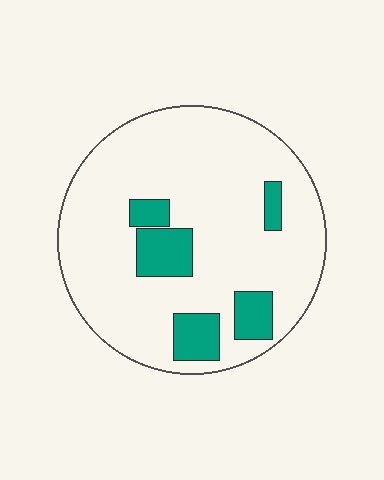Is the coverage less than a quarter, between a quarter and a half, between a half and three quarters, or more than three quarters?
Less than a quarter.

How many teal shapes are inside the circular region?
5.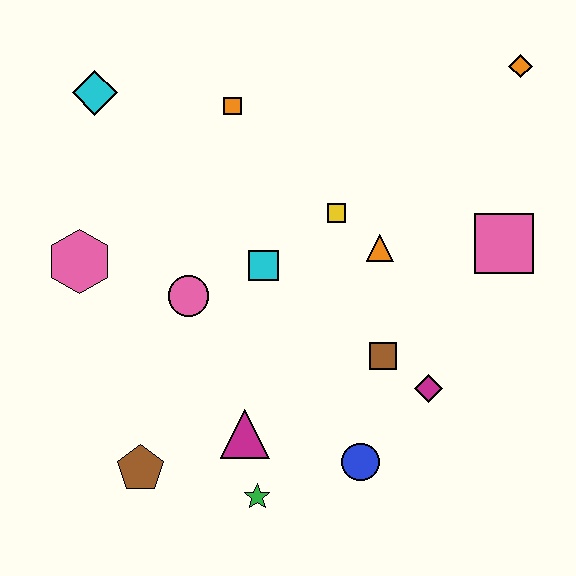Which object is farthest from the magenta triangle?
The orange diamond is farthest from the magenta triangle.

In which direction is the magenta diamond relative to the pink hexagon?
The magenta diamond is to the right of the pink hexagon.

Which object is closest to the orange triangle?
The yellow square is closest to the orange triangle.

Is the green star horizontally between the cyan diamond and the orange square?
No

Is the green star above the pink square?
No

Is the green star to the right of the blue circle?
No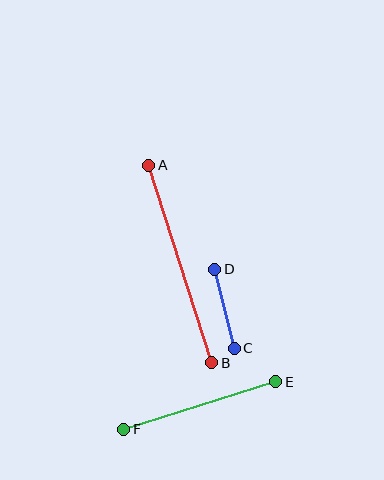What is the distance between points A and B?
The distance is approximately 207 pixels.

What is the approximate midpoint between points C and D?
The midpoint is at approximately (225, 309) pixels.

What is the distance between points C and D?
The distance is approximately 82 pixels.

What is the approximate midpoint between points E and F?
The midpoint is at approximately (200, 406) pixels.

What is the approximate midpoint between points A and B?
The midpoint is at approximately (180, 264) pixels.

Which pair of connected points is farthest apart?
Points A and B are farthest apart.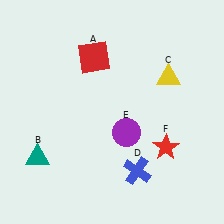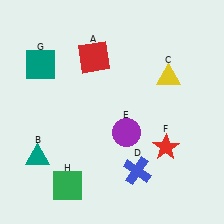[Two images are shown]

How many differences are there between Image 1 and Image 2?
There are 2 differences between the two images.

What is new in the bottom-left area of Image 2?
A green square (H) was added in the bottom-left area of Image 2.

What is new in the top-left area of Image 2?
A teal square (G) was added in the top-left area of Image 2.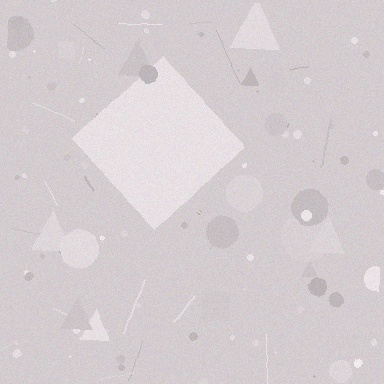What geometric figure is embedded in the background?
A diamond is embedded in the background.